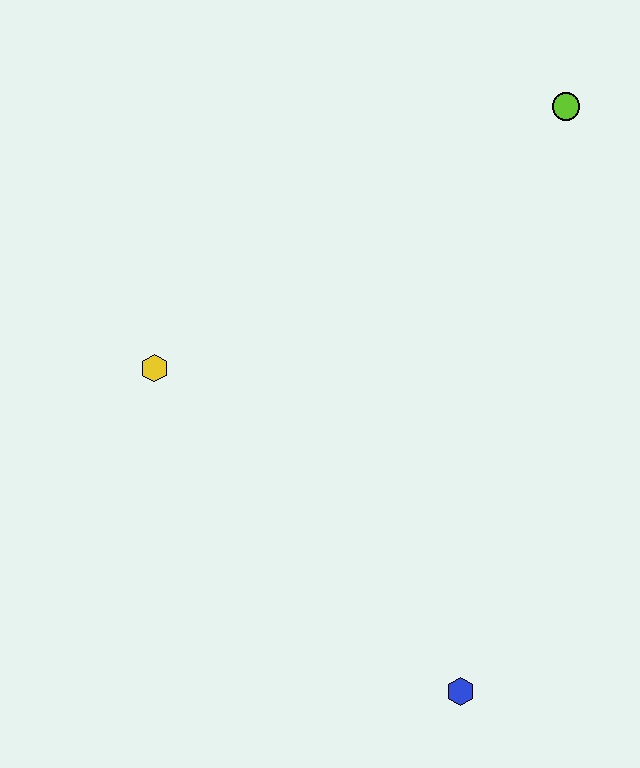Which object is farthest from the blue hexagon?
The lime circle is farthest from the blue hexagon.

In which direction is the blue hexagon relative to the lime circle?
The blue hexagon is below the lime circle.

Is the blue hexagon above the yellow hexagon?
No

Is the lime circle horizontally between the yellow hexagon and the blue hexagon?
No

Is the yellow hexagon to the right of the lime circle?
No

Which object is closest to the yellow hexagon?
The blue hexagon is closest to the yellow hexagon.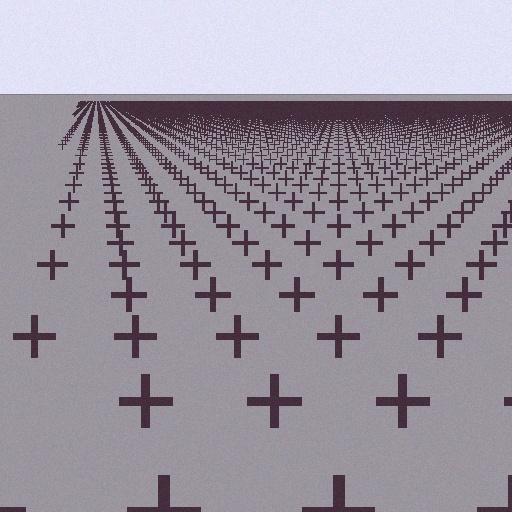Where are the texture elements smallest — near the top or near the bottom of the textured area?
Near the top.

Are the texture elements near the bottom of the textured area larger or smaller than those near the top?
Larger. Near the bottom, elements are closer to the viewer and appear at a bigger on-screen size.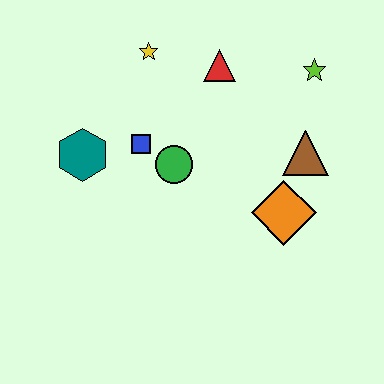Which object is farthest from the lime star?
The teal hexagon is farthest from the lime star.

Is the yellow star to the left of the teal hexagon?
No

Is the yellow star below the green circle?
No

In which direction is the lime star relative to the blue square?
The lime star is to the right of the blue square.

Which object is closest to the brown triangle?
The orange diamond is closest to the brown triangle.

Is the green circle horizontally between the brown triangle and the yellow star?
Yes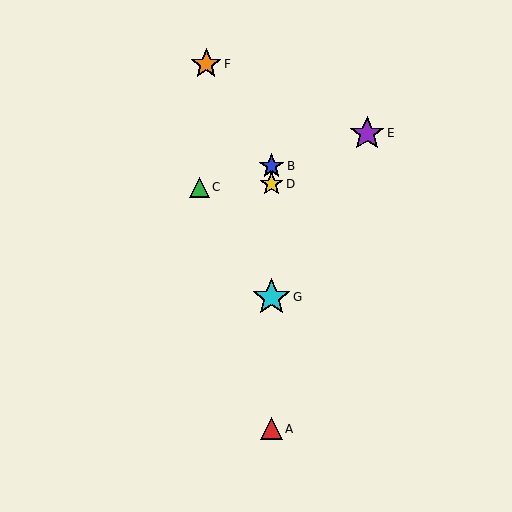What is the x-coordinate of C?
Object C is at x≈199.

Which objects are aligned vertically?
Objects A, B, D, G are aligned vertically.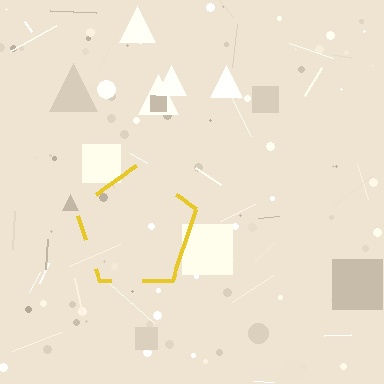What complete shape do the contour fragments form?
The contour fragments form a pentagon.